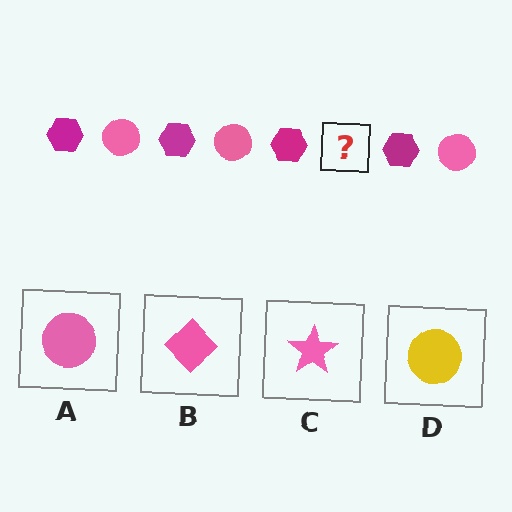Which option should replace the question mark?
Option A.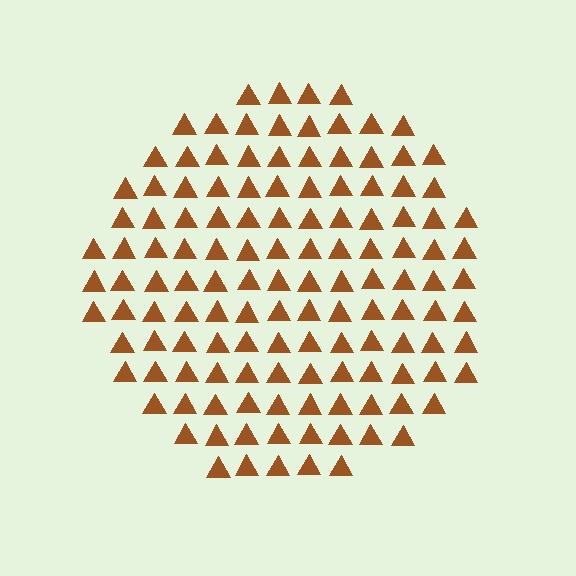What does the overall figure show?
The overall figure shows a circle.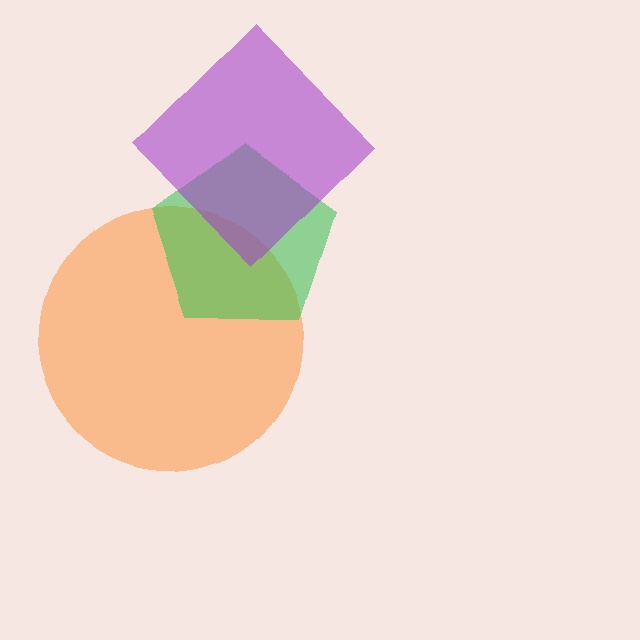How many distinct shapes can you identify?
There are 3 distinct shapes: an orange circle, a green pentagon, a purple diamond.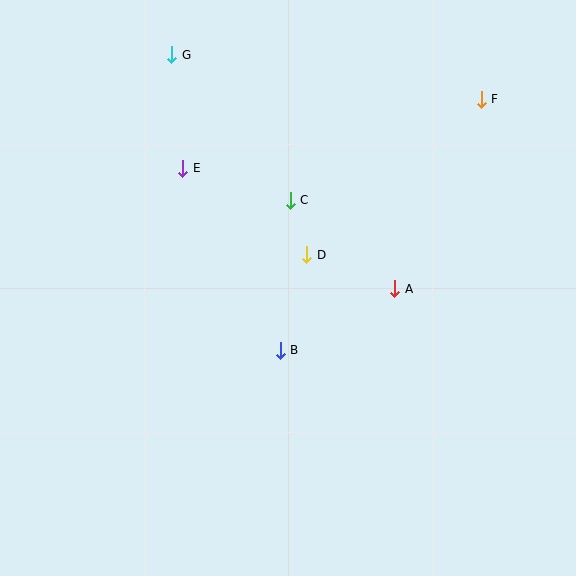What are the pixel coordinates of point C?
Point C is at (290, 200).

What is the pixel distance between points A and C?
The distance between A and C is 137 pixels.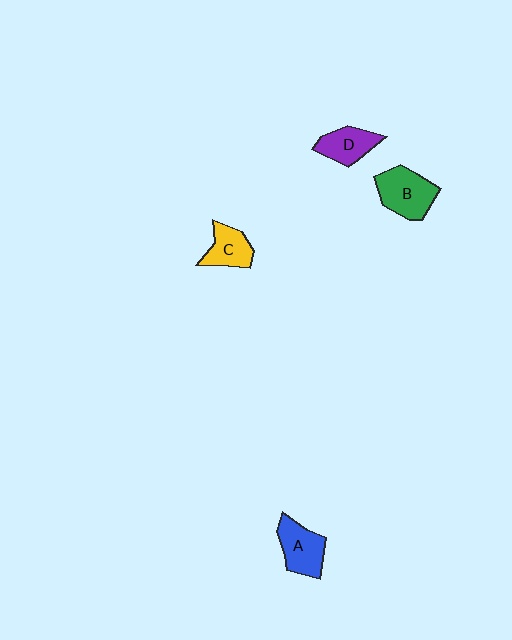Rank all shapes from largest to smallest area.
From largest to smallest: B (green), A (blue), D (purple), C (yellow).